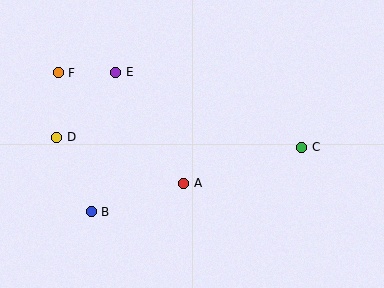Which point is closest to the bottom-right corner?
Point C is closest to the bottom-right corner.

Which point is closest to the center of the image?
Point A at (184, 183) is closest to the center.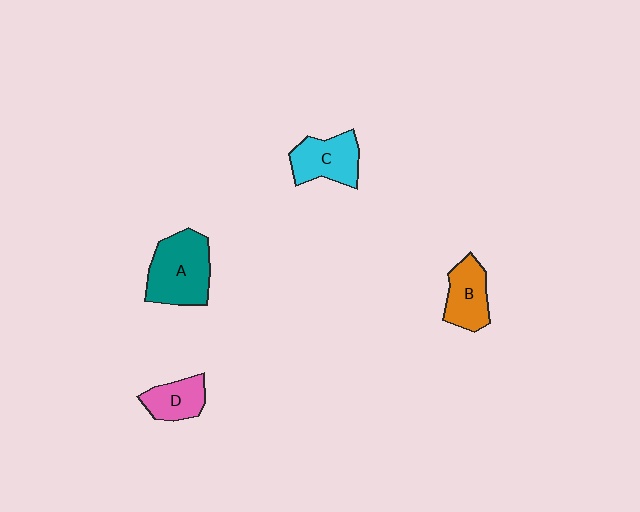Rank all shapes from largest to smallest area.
From largest to smallest: A (teal), C (cyan), B (orange), D (pink).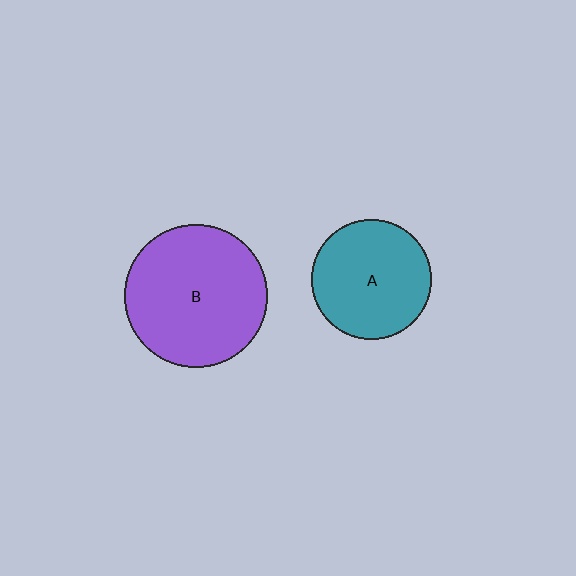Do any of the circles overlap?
No, none of the circles overlap.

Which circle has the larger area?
Circle B (purple).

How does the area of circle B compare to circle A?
Approximately 1.4 times.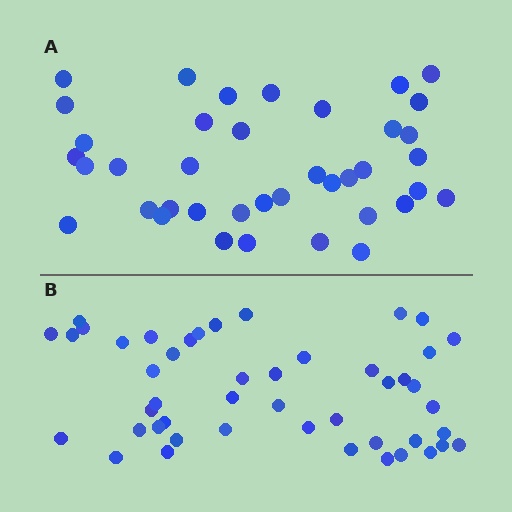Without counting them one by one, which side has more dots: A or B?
Region B (the bottom region) has more dots.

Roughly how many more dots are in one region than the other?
Region B has roughly 8 or so more dots than region A.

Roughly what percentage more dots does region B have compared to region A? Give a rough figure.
About 20% more.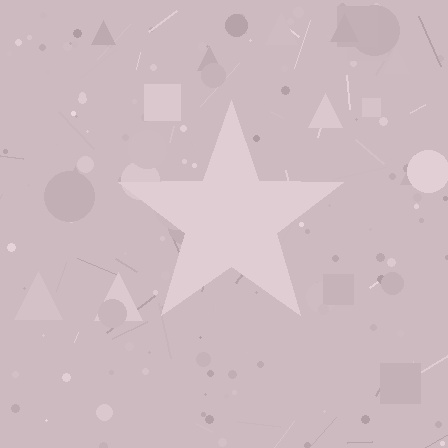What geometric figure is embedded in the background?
A star is embedded in the background.